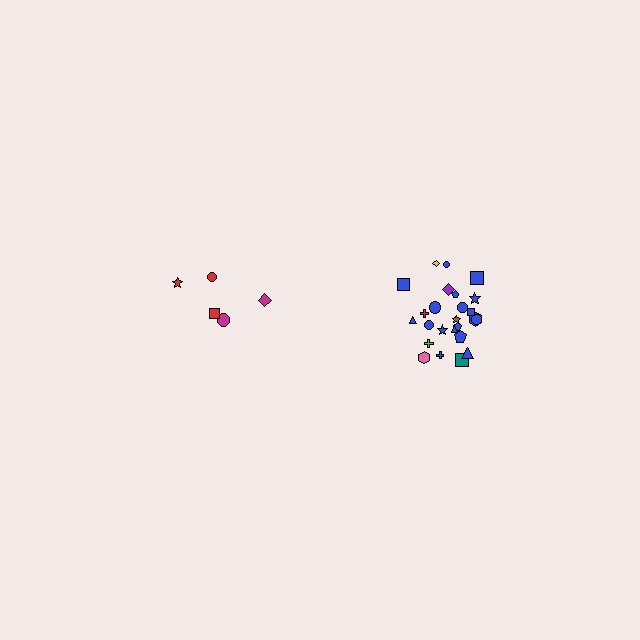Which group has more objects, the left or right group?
The right group.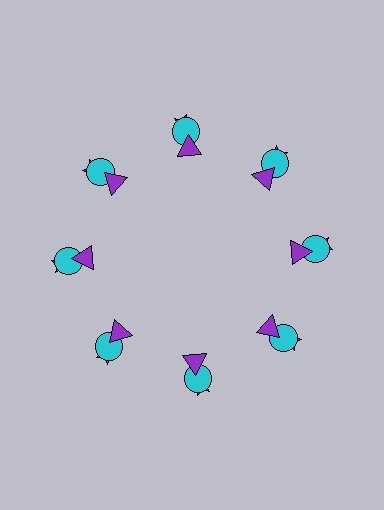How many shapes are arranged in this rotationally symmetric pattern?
There are 24 shapes, arranged in 8 groups of 3.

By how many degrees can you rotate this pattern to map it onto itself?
The pattern maps onto itself every 45 degrees of rotation.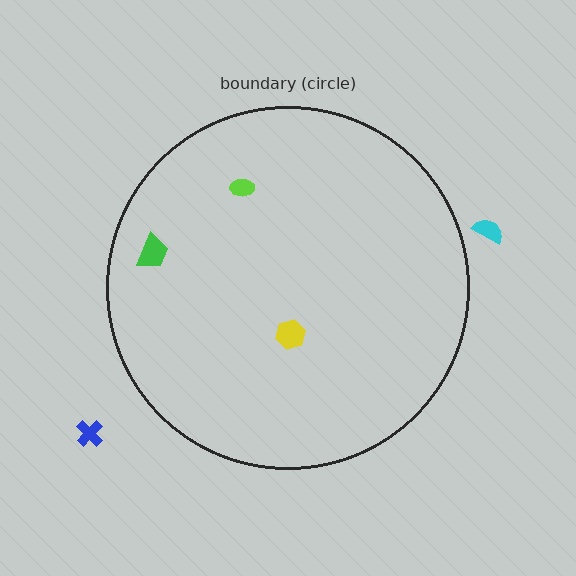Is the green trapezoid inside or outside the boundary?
Inside.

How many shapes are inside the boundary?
3 inside, 2 outside.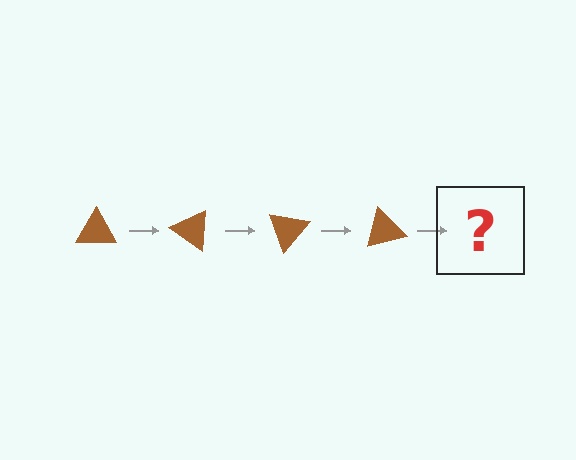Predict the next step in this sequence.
The next step is a brown triangle rotated 140 degrees.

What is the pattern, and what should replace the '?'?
The pattern is that the triangle rotates 35 degrees each step. The '?' should be a brown triangle rotated 140 degrees.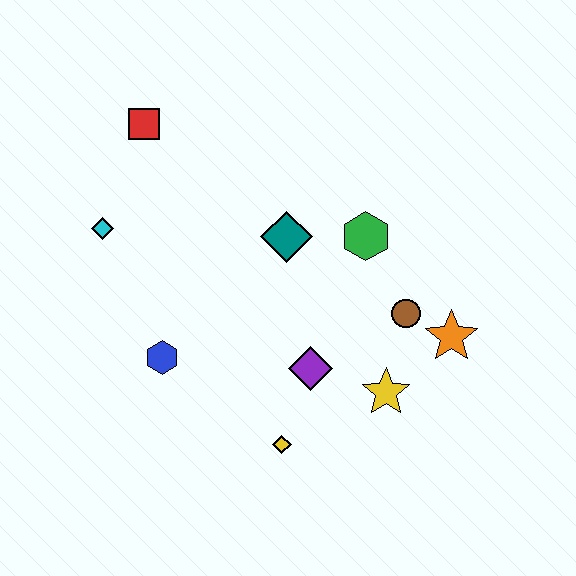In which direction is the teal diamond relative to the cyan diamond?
The teal diamond is to the right of the cyan diamond.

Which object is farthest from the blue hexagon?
The orange star is farthest from the blue hexagon.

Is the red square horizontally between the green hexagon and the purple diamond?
No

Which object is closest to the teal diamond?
The green hexagon is closest to the teal diamond.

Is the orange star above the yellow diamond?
Yes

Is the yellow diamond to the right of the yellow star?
No